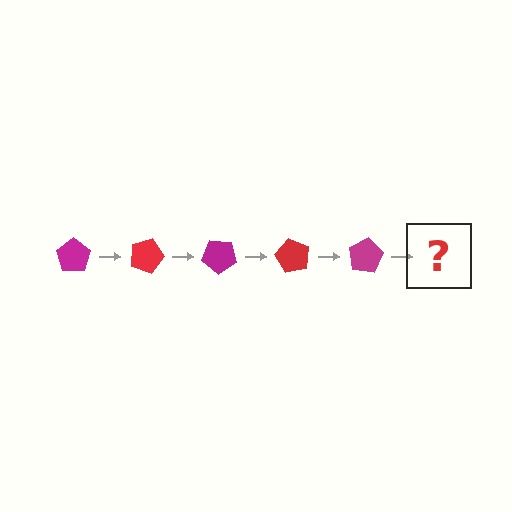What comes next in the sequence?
The next element should be a red pentagon, rotated 100 degrees from the start.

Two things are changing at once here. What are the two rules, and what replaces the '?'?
The two rules are that it rotates 20 degrees each step and the color cycles through magenta and red. The '?' should be a red pentagon, rotated 100 degrees from the start.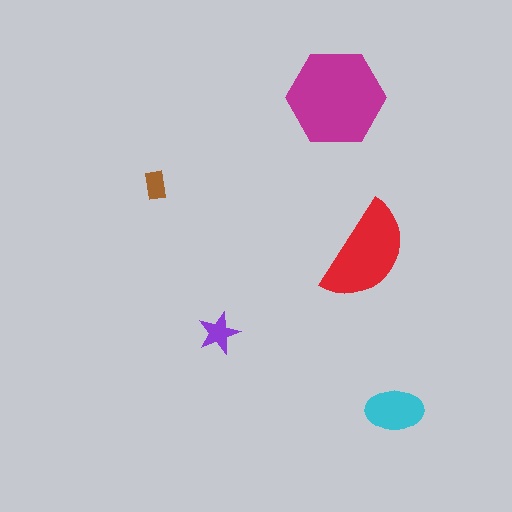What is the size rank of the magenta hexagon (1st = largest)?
1st.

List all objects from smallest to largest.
The brown rectangle, the purple star, the cyan ellipse, the red semicircle, the magenta hexagon.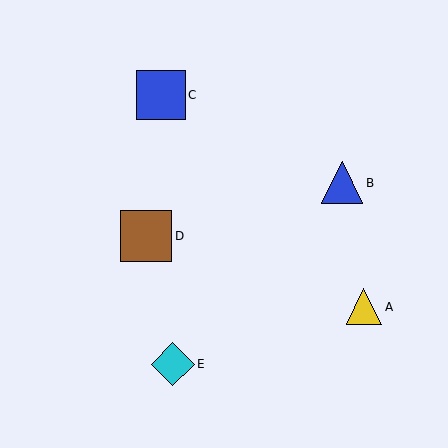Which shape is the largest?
The brown square (labeled D) is the largest.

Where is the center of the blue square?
The center of the blue square is at (161, 95).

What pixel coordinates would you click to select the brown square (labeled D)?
Click at (146, 236) to select the brown square D.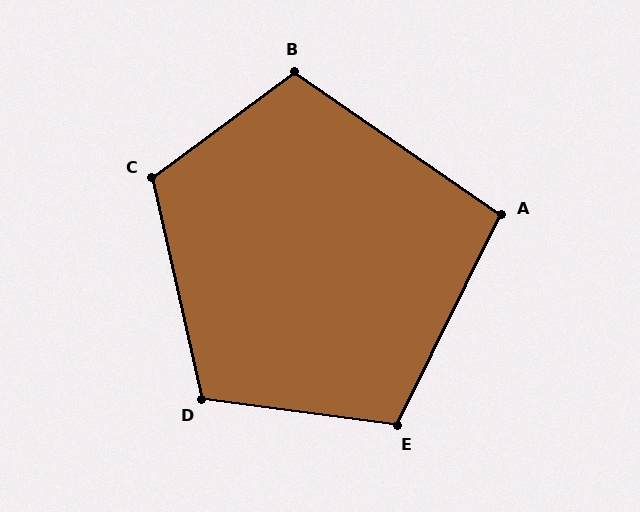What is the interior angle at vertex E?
Approximately 109 degrees (obtuse).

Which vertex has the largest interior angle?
C, at approximately 114 degrees.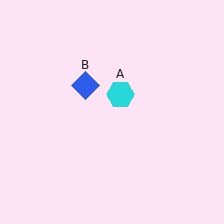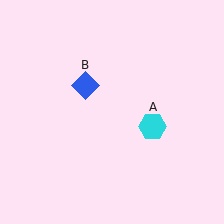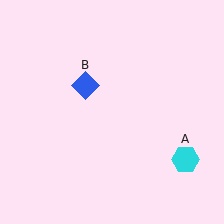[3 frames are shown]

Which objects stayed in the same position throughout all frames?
Blue diamond (object B) remained stationary.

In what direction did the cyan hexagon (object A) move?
The cyan hexagon (object A) moved down and to the right.